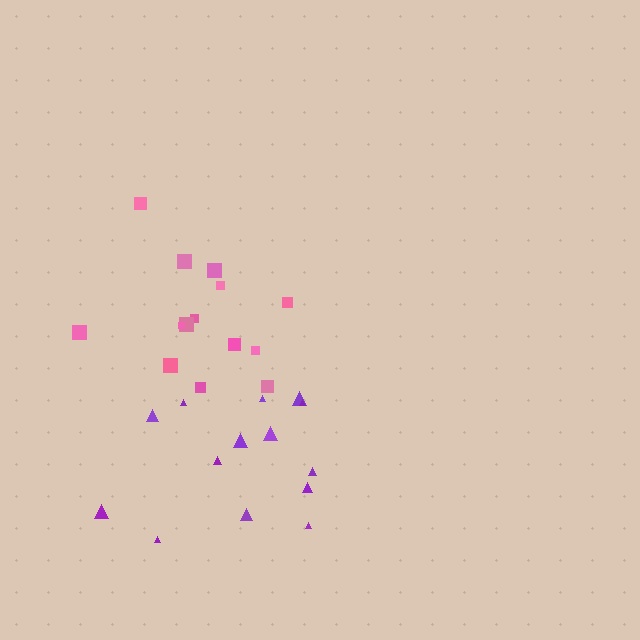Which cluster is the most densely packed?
Purple.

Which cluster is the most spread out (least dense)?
Pink.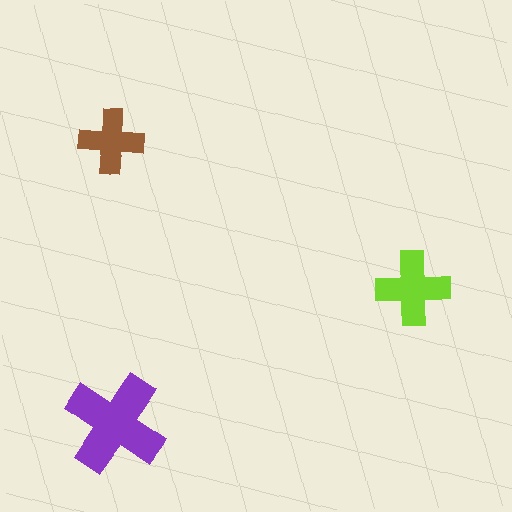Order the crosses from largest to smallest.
the purple one, the lime one, the brown one.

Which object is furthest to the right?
The lime cross is rightmost.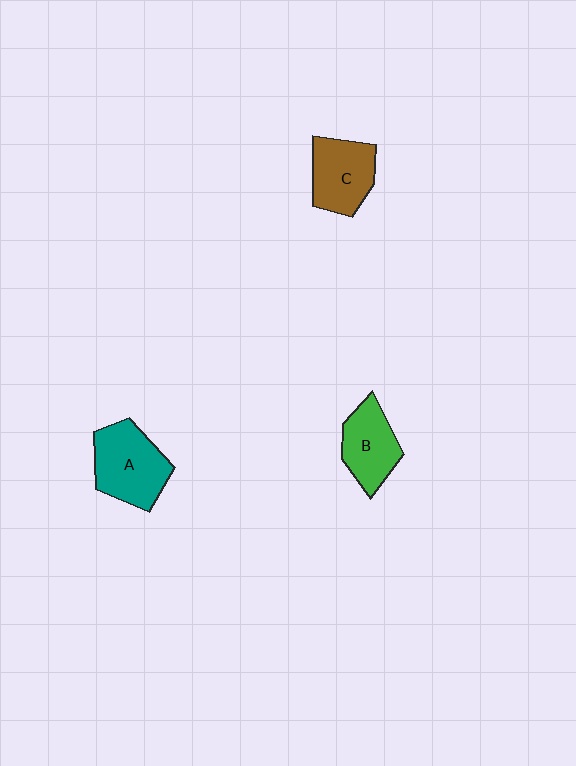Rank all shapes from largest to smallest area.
From largest to smallest: A (teal), C (brown), B (green).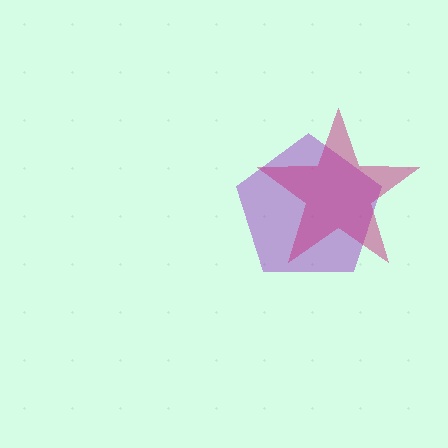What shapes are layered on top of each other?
The layered shapes are: a purple pentagon, a magenta star.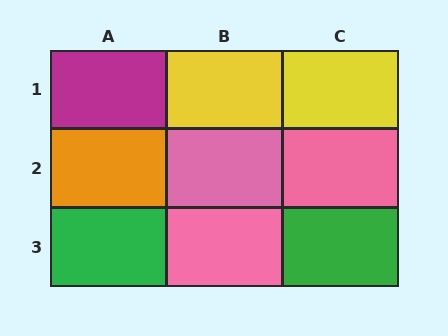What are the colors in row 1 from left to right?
Magenta, yellow, yellow.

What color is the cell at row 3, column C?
Green.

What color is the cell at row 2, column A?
Orange.